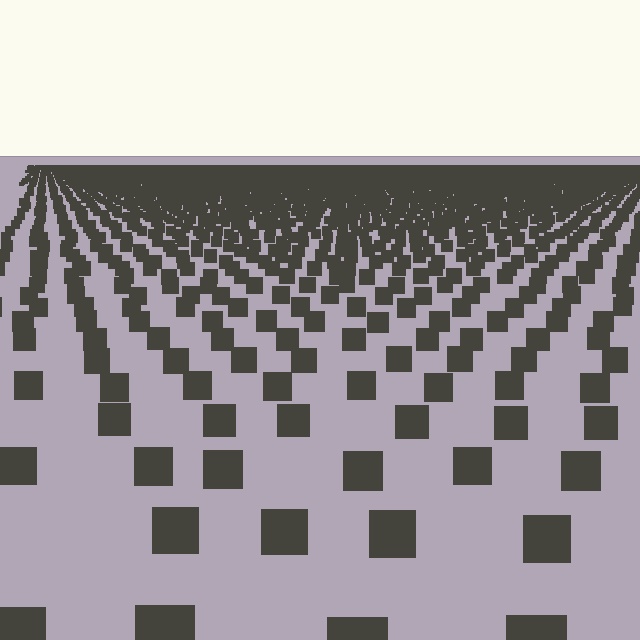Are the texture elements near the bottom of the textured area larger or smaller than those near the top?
Larger. Near the bottom, elements are closer to the viewer and appear at a bigger on-screen size.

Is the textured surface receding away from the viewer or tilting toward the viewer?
The surface is receding away from the viewer. Texture elements get smaller and denser toward the top.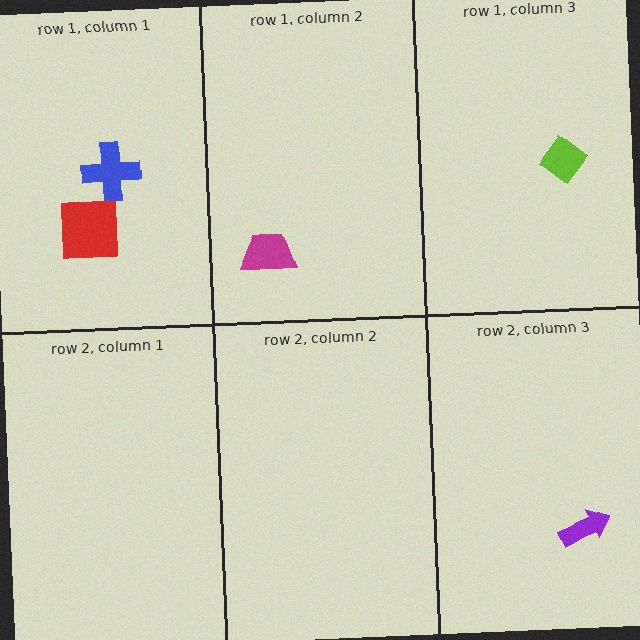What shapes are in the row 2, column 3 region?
The purple arrow.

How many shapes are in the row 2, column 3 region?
1.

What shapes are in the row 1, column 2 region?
The magenta trapezoid.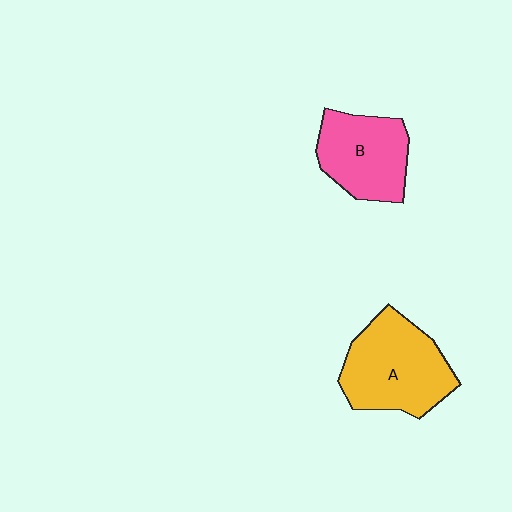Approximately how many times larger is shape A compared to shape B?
Approximately 1.3 times.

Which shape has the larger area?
Shape A (yellow).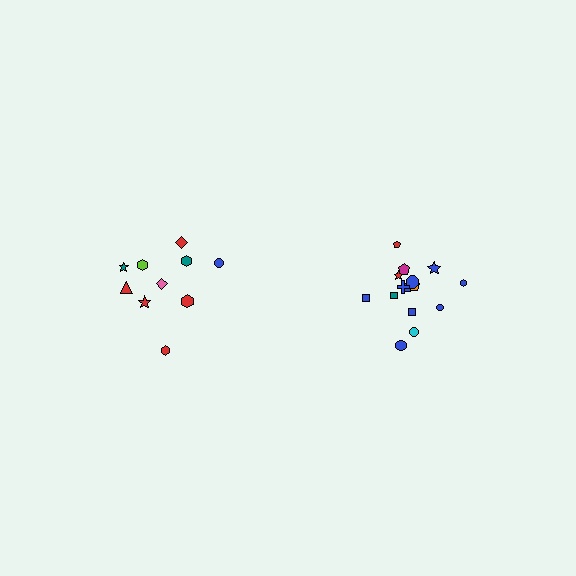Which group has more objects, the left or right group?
The right group.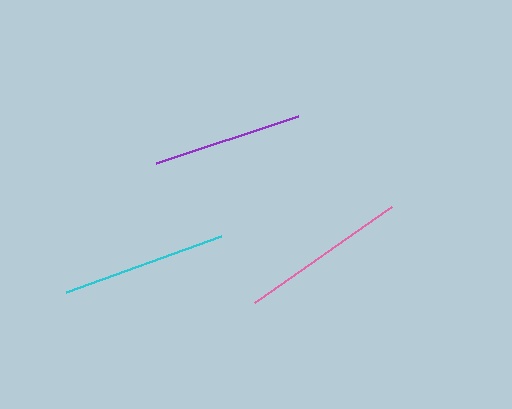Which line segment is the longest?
The pink line is the longest at approximately 168 pixels.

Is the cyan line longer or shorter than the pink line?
The pink line is longer than the cyan line.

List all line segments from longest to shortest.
From longest to shortest: pink, cyan, purple.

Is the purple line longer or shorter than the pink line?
The pink line is longer than the purple line.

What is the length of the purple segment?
The purple segment is approximately 150 pixels long.